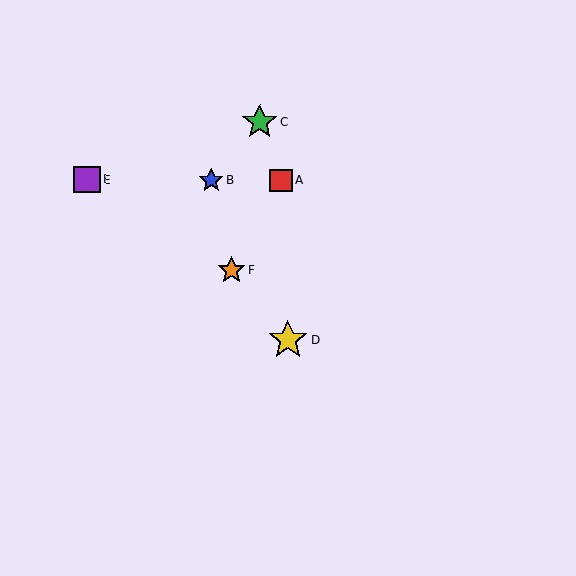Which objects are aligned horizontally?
Objects A, B, E are aligned horizontally.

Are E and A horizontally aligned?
Yes, both are at y≈180.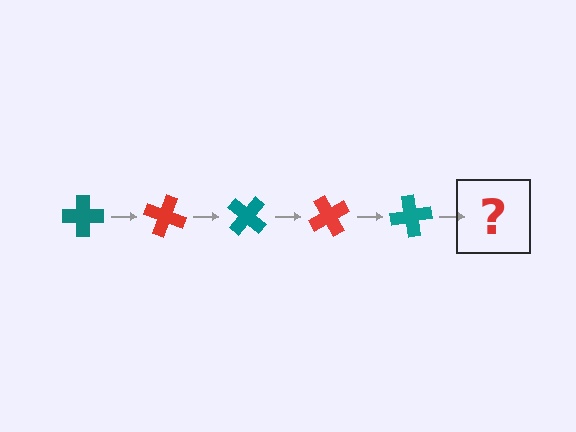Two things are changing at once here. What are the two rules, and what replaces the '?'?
The two rules are that it rotates 20 degrees each step and the color cycles through teal and red. The '?' should be a red cross, rotated 100 degrees from the start.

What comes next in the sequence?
The next element should be a red cross, rotated 100 degrees from the start.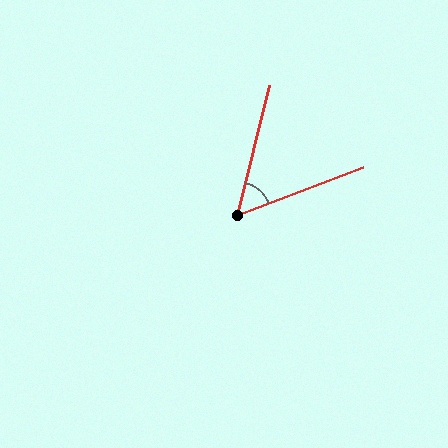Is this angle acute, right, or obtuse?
It is acute.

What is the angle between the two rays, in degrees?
Approximately 56 degrees.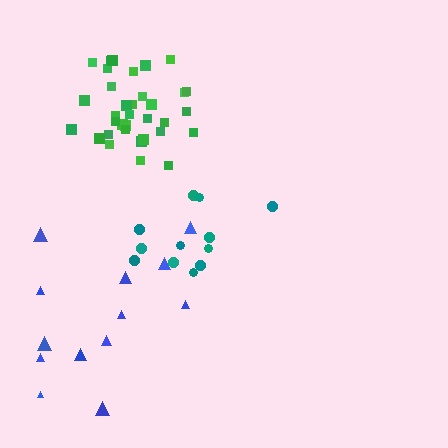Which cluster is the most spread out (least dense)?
Teal.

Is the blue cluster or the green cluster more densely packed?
Green.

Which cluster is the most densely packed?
Green.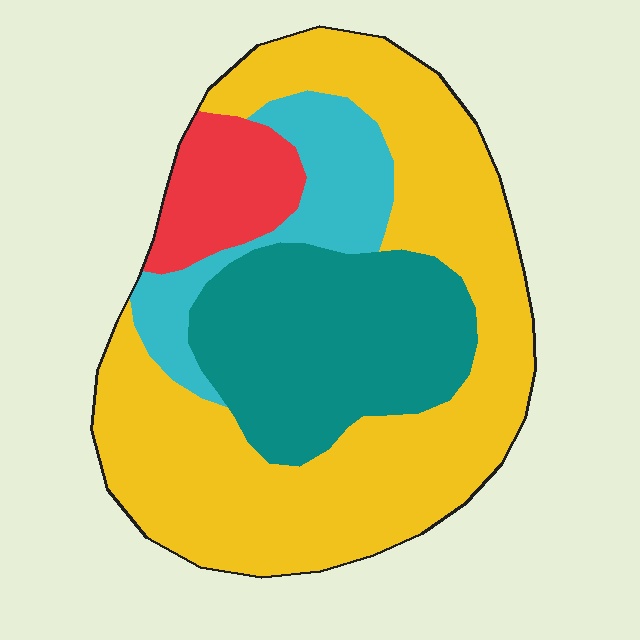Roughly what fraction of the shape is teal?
Teal takes up between a sixth and a third of the shape.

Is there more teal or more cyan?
Teal.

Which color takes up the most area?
Yellow, at roughly 55%.